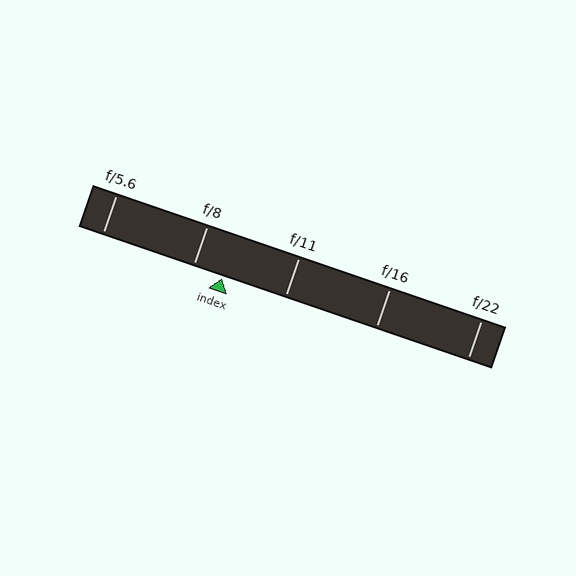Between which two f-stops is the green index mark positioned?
The index mark is between f/8 and f/11.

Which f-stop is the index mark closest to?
The index mark is closest to f/8.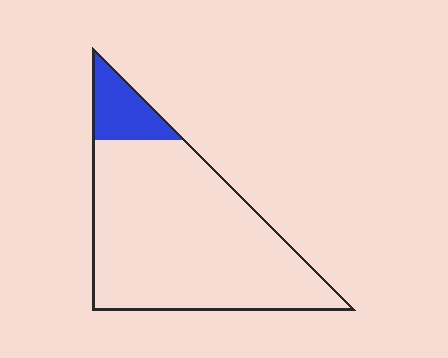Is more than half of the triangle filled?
No.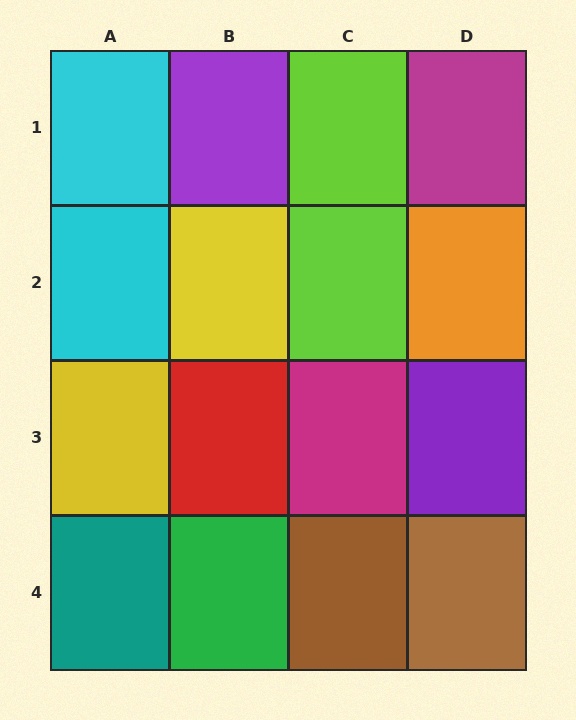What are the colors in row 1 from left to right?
Cyan, purple, lime, magenta.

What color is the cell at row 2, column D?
Orange.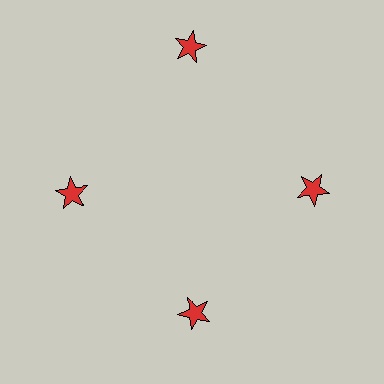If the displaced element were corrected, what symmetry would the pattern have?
It would have 4-fold rotational symmetry — the pattern would map onto itself every 90 degrees.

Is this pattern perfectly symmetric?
No. The 4 red stars are arranged in a ring, but one element near the 12 o'clock position is pushed outward from the center, breaking the 4-fold rotational symmetry.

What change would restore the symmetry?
The symmetry would be restored by moving it inward, back onto the ring so that all 4 stars sit at equal angles and equal distance from the center.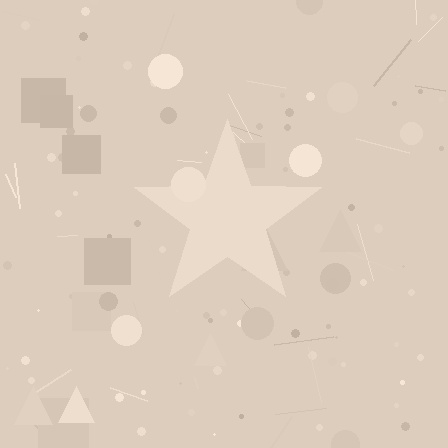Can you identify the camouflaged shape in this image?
The camouflaged shape is a star.